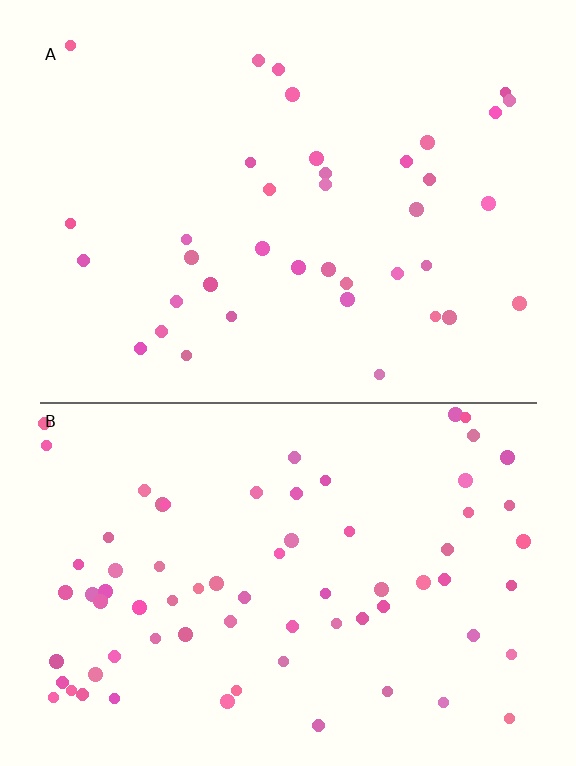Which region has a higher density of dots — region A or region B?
B (the bottom).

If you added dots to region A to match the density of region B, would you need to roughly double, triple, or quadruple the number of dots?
Approximately double.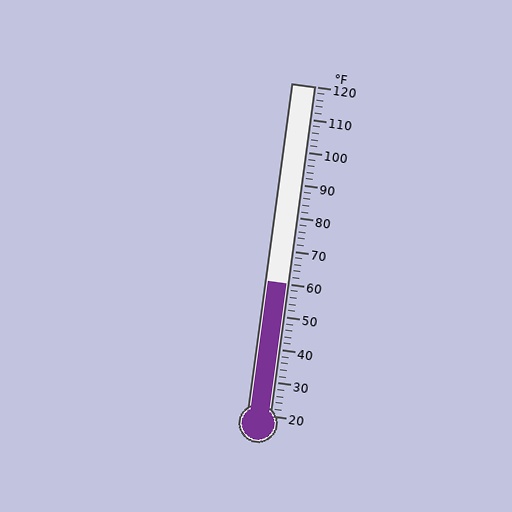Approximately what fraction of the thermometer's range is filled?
The thermometer is filled to approximately 40% of its range.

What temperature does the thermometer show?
The thermometer shows approximately 60°F.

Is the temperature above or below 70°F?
The temperature is below 70°F.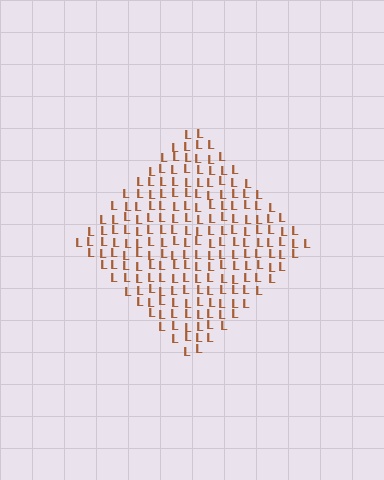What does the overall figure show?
The overall figure shows a diamond.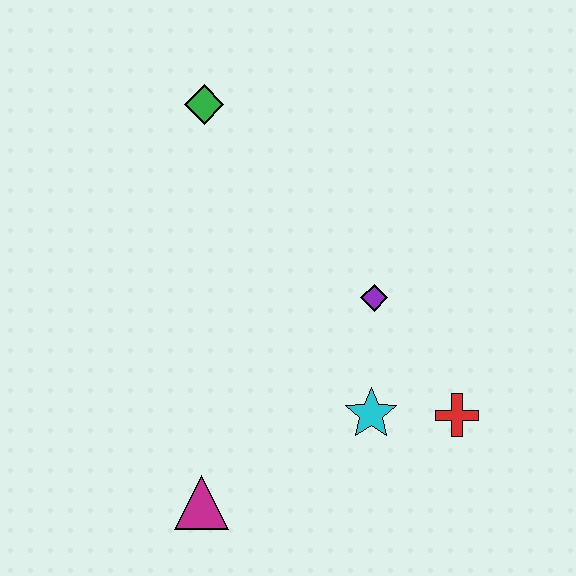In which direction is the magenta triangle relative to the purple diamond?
The magenta triangle is below the purple diamond.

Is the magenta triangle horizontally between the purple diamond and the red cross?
No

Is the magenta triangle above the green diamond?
No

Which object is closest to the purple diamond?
The cyan star is closest to the purple diamond.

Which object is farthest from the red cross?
The green diamond is farthest from the red cross.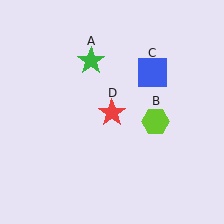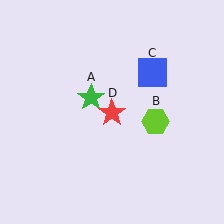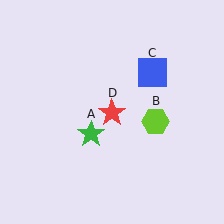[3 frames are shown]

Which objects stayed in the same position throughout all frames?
Lime hexagon (object B) and blue square (object C) and red star (object D) remained stationary.